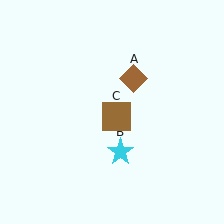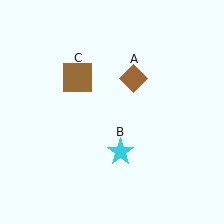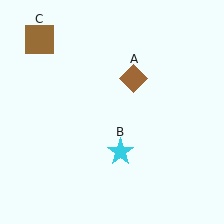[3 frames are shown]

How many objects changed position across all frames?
1 object changed position: brown square (object C).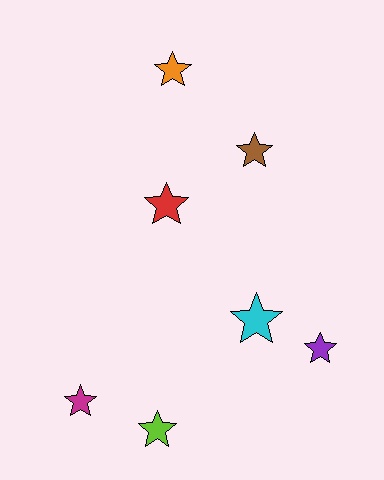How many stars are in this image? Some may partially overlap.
There are 7 stars.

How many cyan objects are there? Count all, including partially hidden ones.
There is 1 cyan object.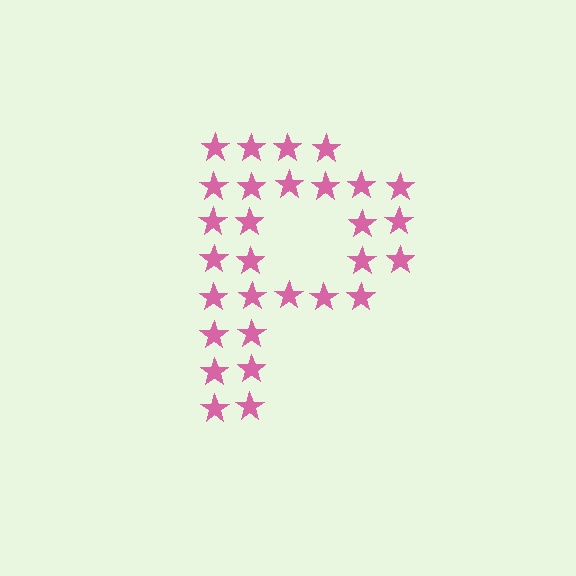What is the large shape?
The large shape is the letter P.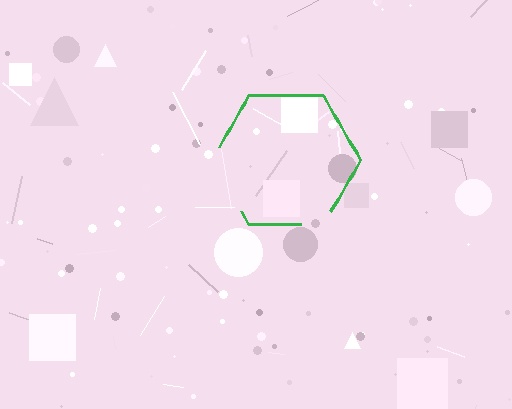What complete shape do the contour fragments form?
The contour fragments form a hexagon.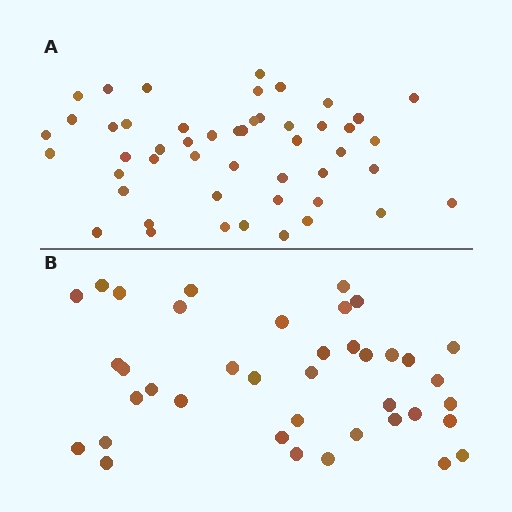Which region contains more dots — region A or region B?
Region A (the top region) has more dots.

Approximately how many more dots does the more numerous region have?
Region A has roughly 10 or so more dots than region B.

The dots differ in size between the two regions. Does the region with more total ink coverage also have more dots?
No. Region B has more total ink coverage because its dots are larger, but region A actually contains more individual dots. Total area can be misleading — the number of items is what matters here.